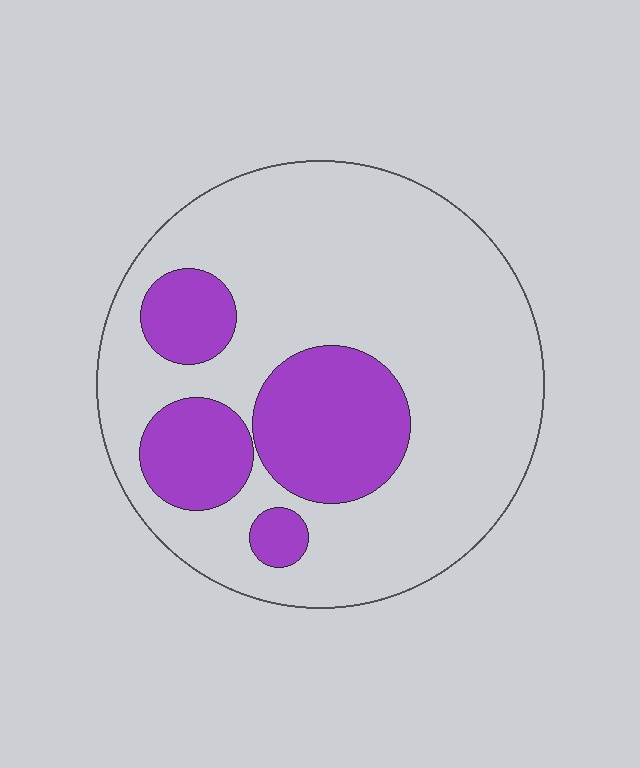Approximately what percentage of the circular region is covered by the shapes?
Approximately 25%.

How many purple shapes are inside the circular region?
4.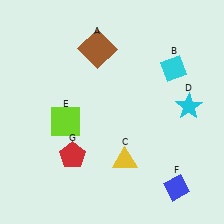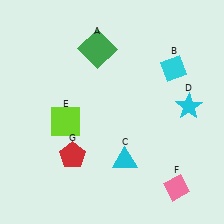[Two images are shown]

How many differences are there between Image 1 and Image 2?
There are 3 differences between the two images.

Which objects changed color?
A changed from brown to green. C changed from yellow to cyan. F changed from blue to pink.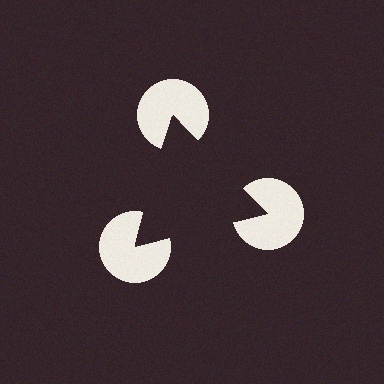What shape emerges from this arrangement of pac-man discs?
An illusory triangle — its edges are inferred from the aligned wedge cuts in the pac-man discs, not physically drawn.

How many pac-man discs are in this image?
There are 3 — one at each vertex of the illusory triangle.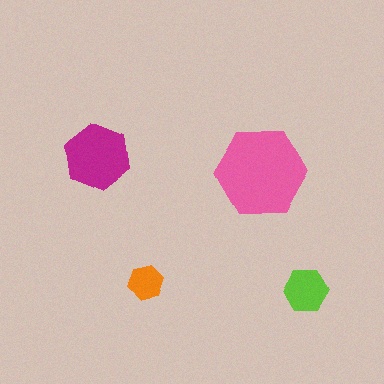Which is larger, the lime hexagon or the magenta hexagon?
The magenta one.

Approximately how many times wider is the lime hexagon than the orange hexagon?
About 1.5 times wider.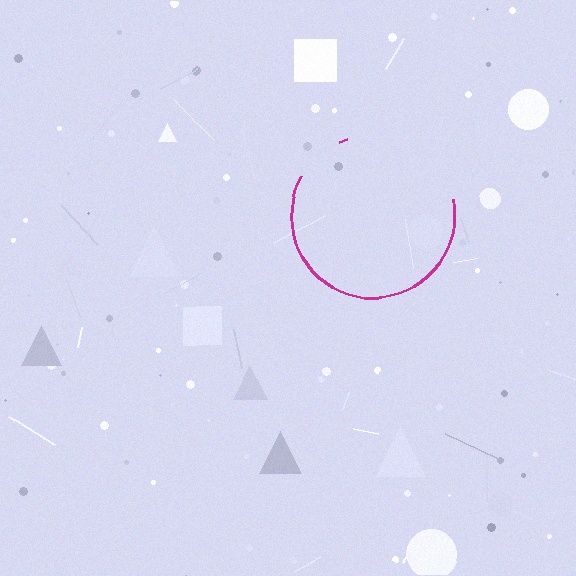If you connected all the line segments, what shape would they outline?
They would outline a circle.